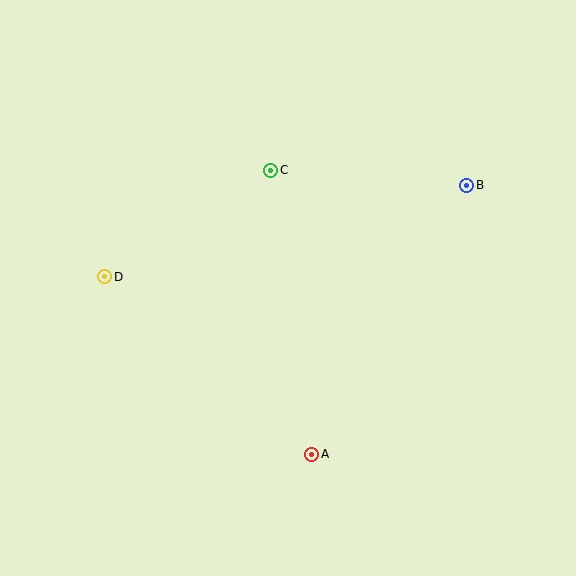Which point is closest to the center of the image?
Point C at (271, 170) is closest to the center.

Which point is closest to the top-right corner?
Point B is closest to the top-right corner.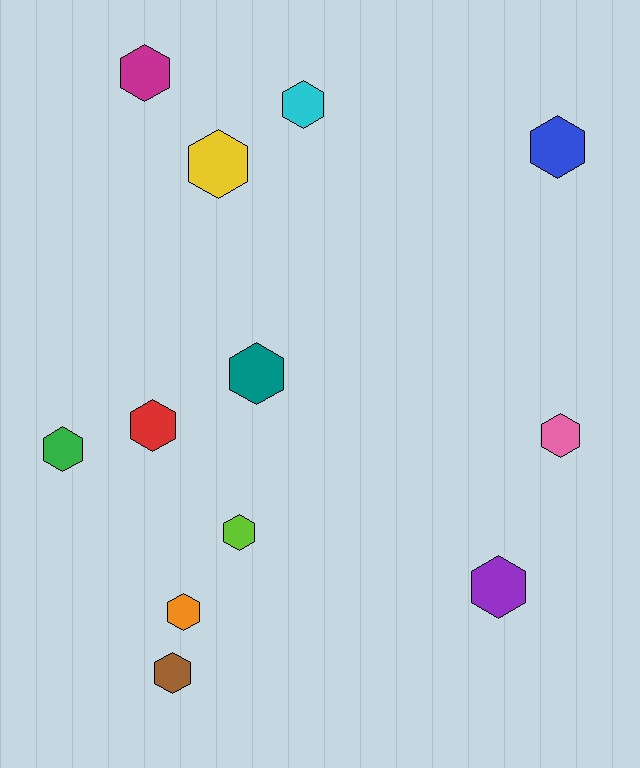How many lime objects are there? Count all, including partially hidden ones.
There is 1 lime object.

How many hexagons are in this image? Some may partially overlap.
There are 12 hexagons.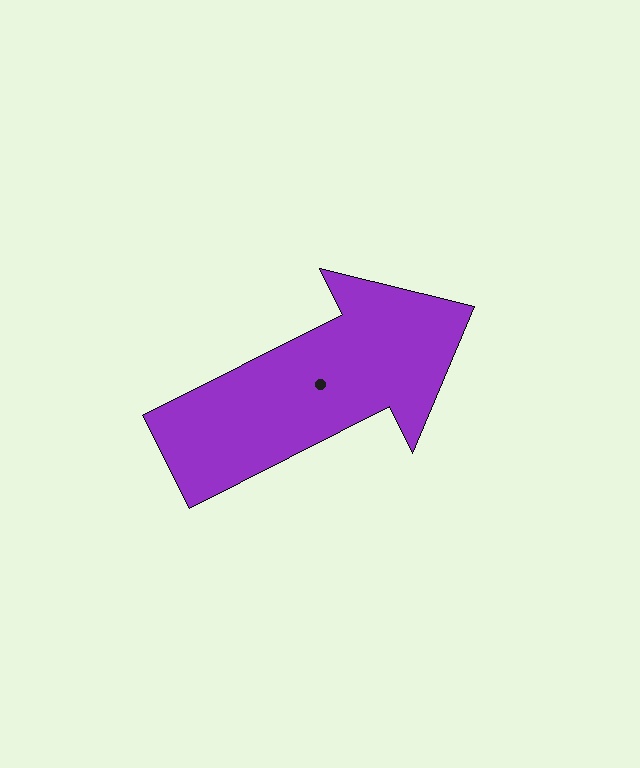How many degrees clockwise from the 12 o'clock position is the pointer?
Approximately 63 degrees.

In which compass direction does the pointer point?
Northeast.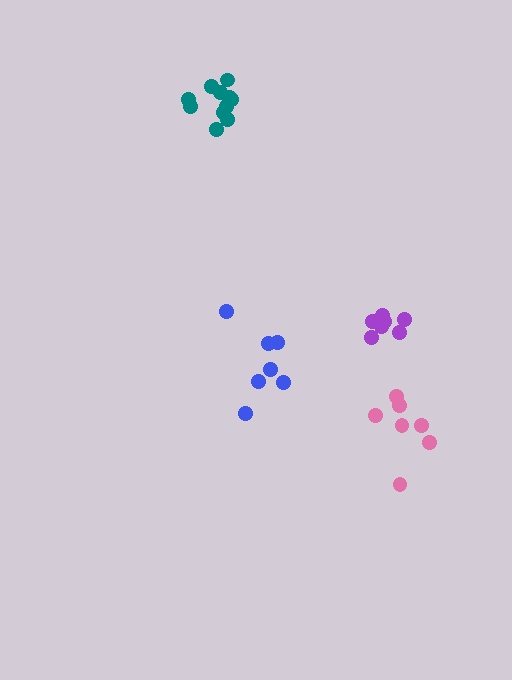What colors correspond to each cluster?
The clusters are colored: teal, purple, blue, pink.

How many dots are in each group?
Group 1: 11 dots, Group 2: 7 dots, Group 3: 7 dots, Group 4: 7 dots (32 total).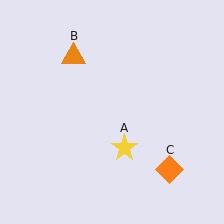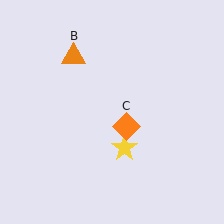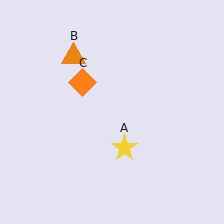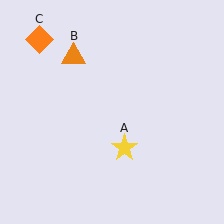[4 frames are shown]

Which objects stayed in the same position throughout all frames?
Yellow star (object A) and orange triangle (object B) remained stationary.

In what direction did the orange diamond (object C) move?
The orange diamond (object C) moved up and to the left.